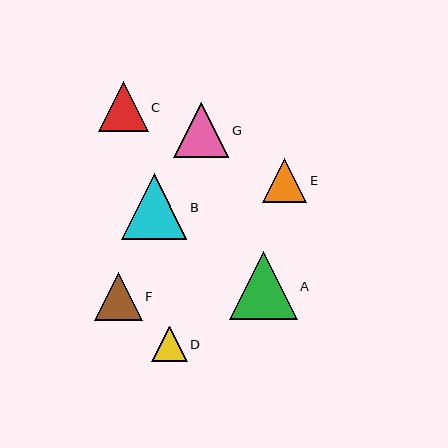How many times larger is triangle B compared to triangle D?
Triangle B is approximately 1.9 times the size of triangle D.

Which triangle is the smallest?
Triangle D is the smallest with a size of approximately 35 pixels.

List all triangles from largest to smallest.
From largest to smallest: A, B, G, C, F, E, D.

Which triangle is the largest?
Triangle A is the largest with a size of approximately 67 pixels.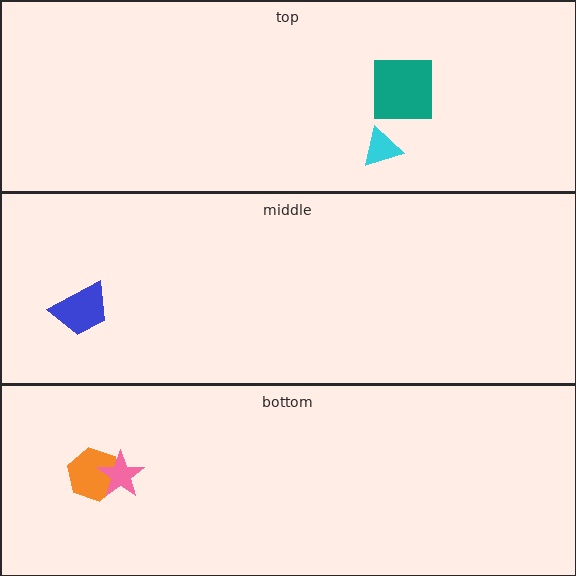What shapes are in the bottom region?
The orange hexagon, the pink star.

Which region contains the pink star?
The bottom region.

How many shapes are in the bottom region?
2.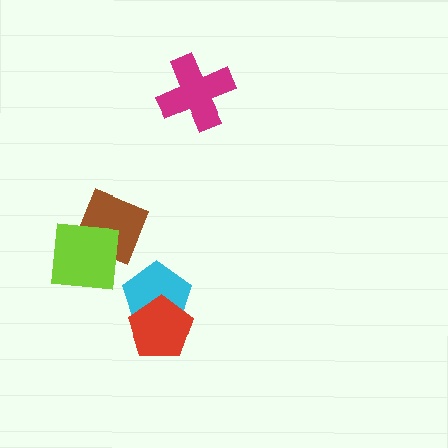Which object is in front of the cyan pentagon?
The red pentagon is in front of the cyan pentagon.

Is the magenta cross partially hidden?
No, no other shape covers it.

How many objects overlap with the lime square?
1 object overlaps with the lime square.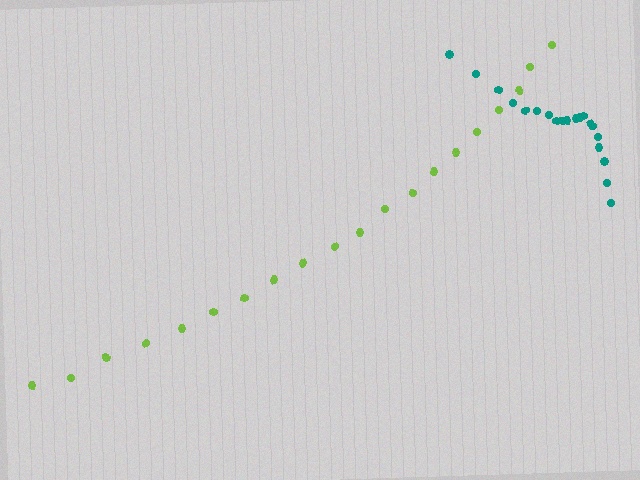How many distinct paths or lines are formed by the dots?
There are 2 distinct paths.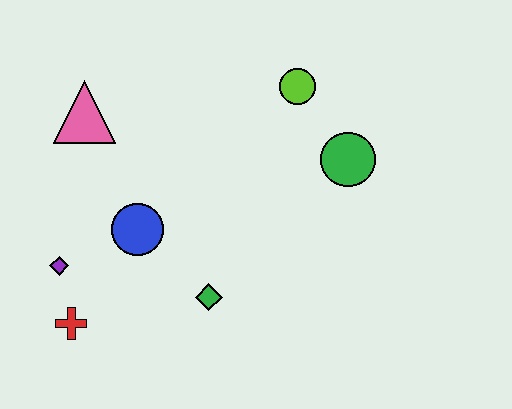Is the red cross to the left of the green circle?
Yes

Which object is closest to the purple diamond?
The red cross is closest to the purple diamond.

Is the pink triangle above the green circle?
Yes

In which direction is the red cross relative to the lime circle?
The red cross is below the lime circle.